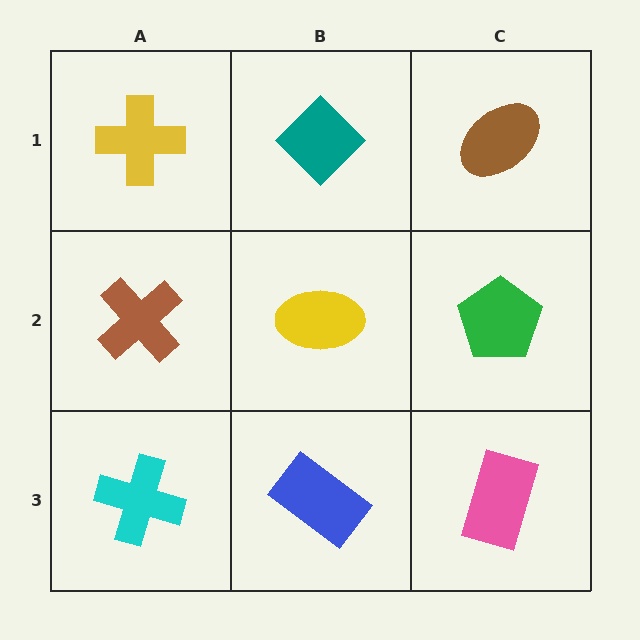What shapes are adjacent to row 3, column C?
A green pentagon (row 2, column C), a blue rectangle (row 3, column B).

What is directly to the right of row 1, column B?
A brown ellipse.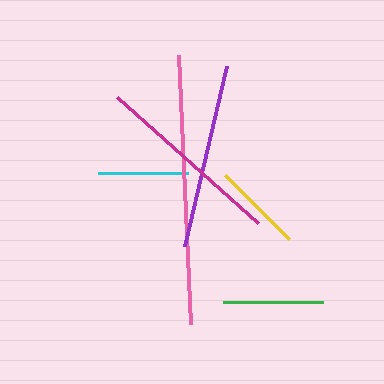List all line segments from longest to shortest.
From longest to shortest: pink, magenta, purple, green, cyan, yellow.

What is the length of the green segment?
The green segment is approximately 100 pixels long.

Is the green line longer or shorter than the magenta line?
The magenta line is longer than the green line.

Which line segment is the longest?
The pink line is the longest at approximately 269 pixels.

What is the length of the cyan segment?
The cyan segment is approximately 91 pixels long.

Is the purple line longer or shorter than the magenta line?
The magenta line is longer than the purple line.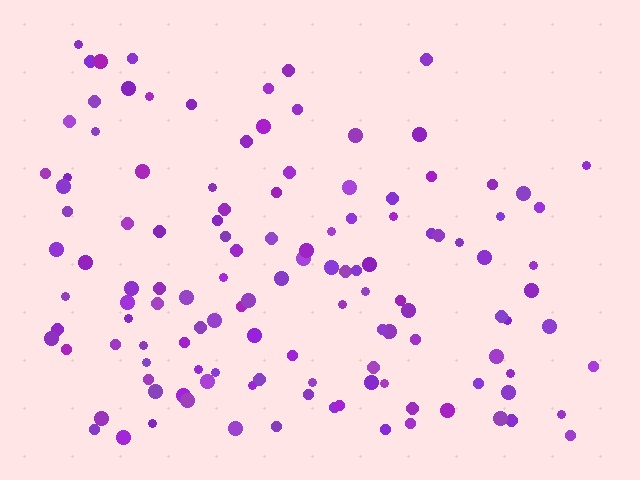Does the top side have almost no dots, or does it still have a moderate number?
Still a moderate number, just noticeably fewer than the bottom.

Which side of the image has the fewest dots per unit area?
The top.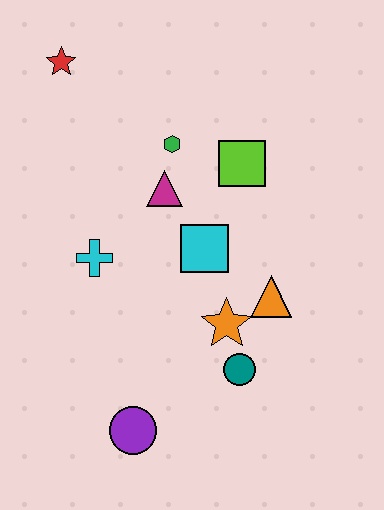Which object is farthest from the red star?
The purple circle is farthest from the red star.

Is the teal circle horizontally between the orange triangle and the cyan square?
Yes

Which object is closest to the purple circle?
The teal circle is closest to the purple circle.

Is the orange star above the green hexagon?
No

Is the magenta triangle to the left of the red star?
No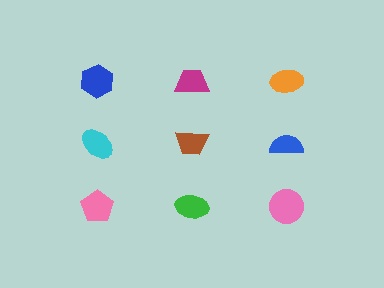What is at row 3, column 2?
A green ellipse.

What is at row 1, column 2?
A magenta trapezoid.